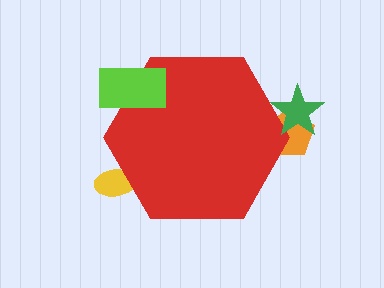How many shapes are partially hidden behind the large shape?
2 shapes are partially hidden.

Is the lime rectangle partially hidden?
No, the lime rectangle is fully visible.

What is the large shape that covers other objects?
A red hexagon.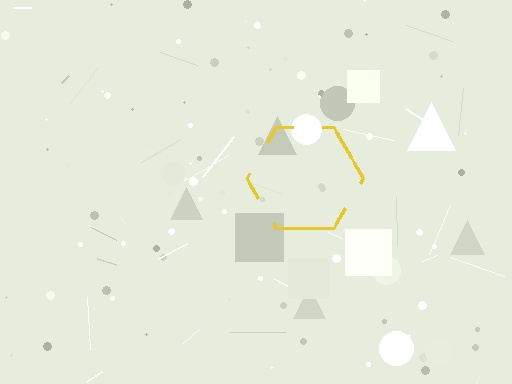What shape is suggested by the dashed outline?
The dashed outline suggests a hexagon.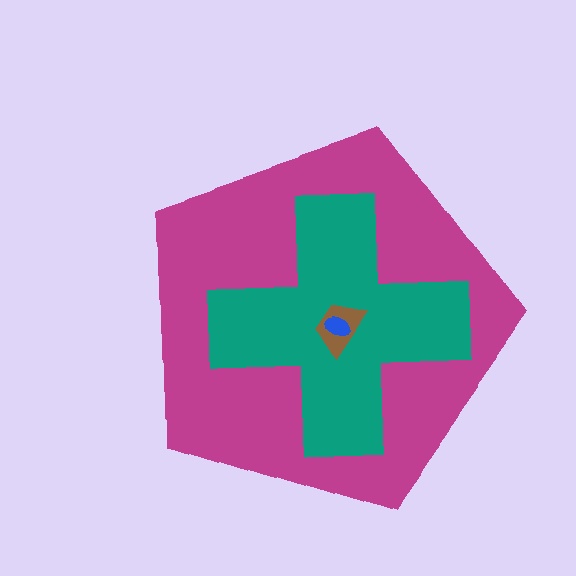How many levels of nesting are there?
4.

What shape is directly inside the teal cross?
The brown trapezoid.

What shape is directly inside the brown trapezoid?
The blue ellipse.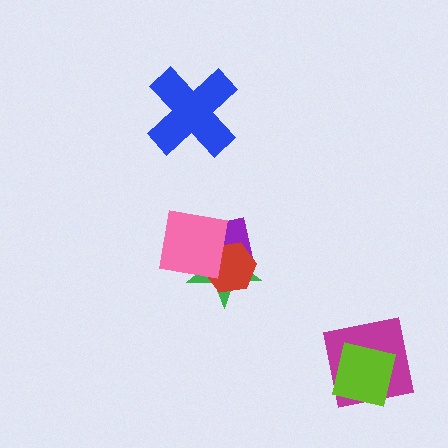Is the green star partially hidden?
Yes, it is partially covered by another shape.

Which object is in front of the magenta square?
The lime square is in front of the magenta square.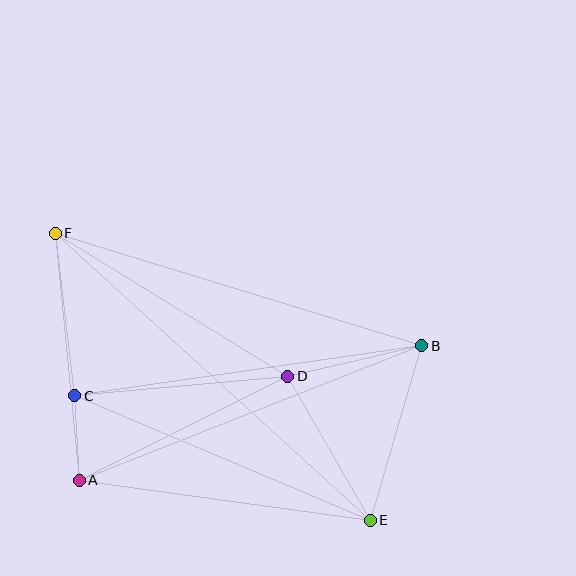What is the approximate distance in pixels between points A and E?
The distance between A and E is approximately 294 pixels.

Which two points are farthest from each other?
Points E and F are farthest from each other.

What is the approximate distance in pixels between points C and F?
The distance between C and F is approximately 163 pixels.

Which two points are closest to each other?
Points A and C are closest to each other.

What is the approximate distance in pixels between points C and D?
The distance between C and D is approximately 214 pixels.